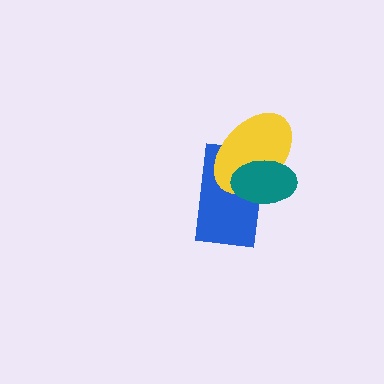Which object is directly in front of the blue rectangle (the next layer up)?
The yellow ellipse is directly in front of the blue rectangle.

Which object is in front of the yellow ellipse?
The teal ellipse is in front of the yellow ellipse.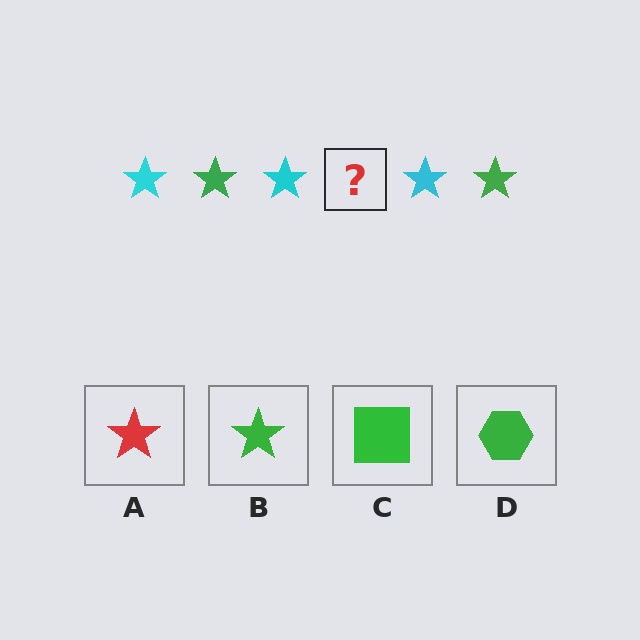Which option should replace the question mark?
Option B.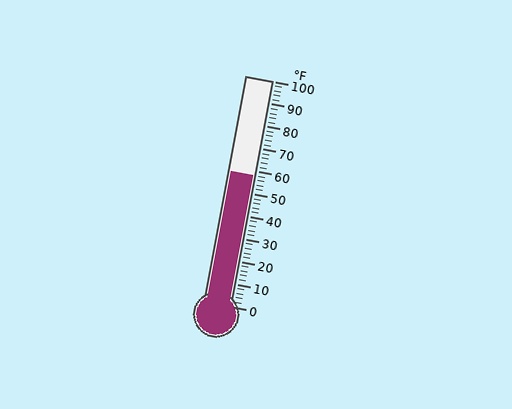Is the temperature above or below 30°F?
The temperature is above 30°F.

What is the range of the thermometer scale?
The thermometer scale ranges from 0°F to 100°F.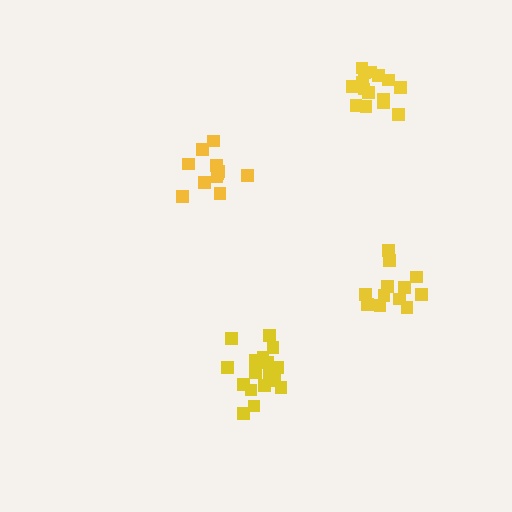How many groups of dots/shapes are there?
There are 4 groups.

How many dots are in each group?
Group 1: 12 dots, Group 2: 15 dots, Group 3: 11 dots, Group 4: 17 dots (55 total).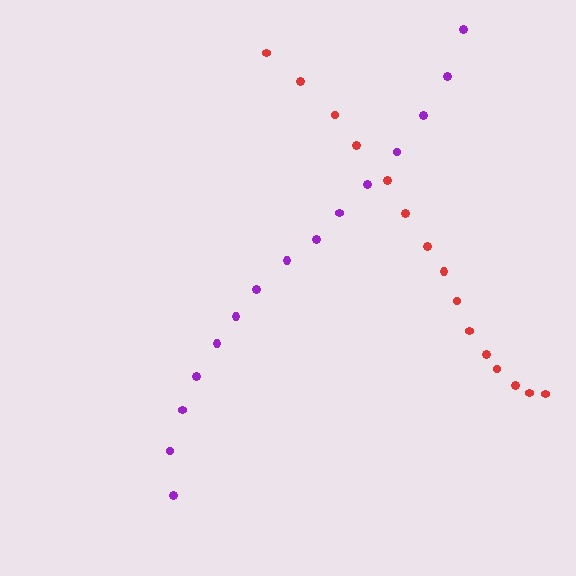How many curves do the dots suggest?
There are 2 distinct paths.